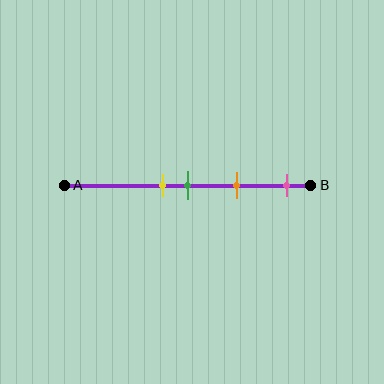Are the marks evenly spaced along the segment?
No, the marks are not evenly spaced.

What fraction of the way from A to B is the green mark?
The green mark is approximately 50% (0.5) of the way from A to B.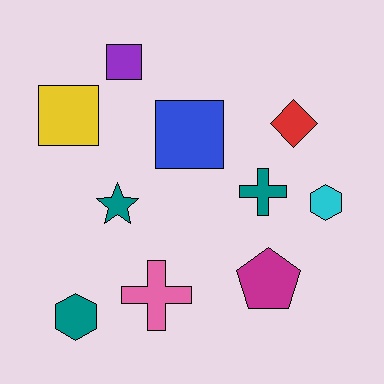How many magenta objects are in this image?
There is 1 magenta object.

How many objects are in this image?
There are 10 objects.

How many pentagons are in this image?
There is 1 pentagon.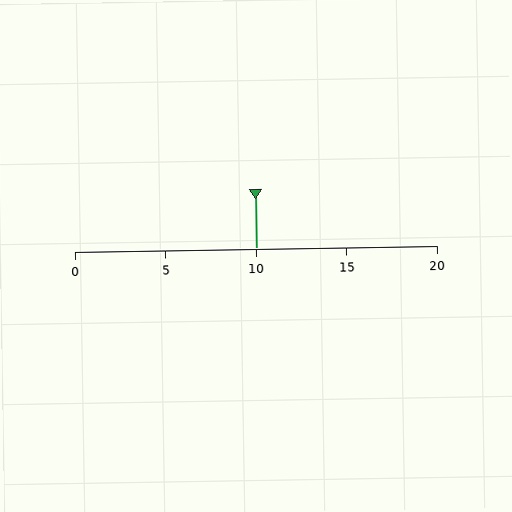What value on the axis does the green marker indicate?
The marker indicates approximately 10.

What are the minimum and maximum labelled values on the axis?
The axis runs from 0 to 20.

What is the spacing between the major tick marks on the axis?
The major ticks are spaced 5 apart.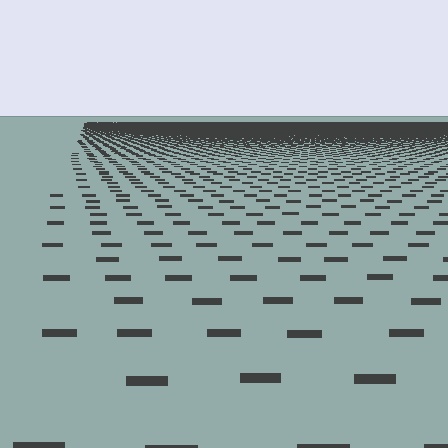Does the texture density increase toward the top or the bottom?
Density increases toward the top.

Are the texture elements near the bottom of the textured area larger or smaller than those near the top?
Larger. Near the bottom, elements are closer to the viewer and appear at a bigger on-screen size.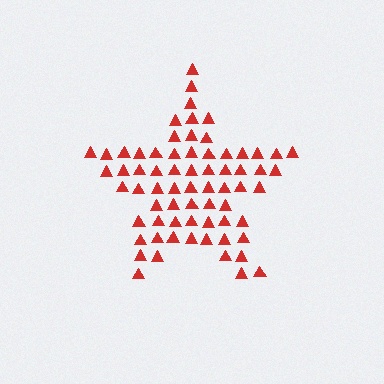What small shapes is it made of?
It is made of small triangles.